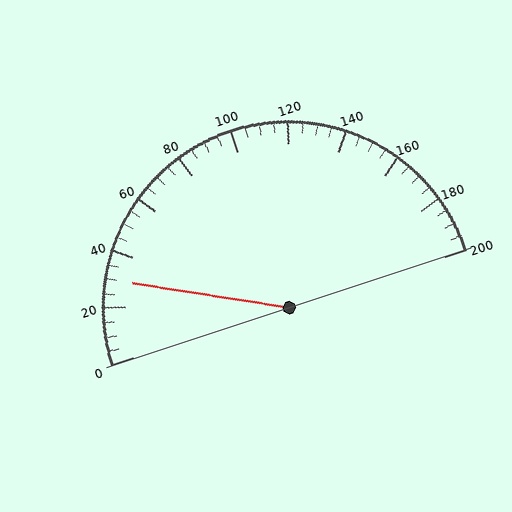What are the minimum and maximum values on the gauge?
The gauge ranges from 0 to 200.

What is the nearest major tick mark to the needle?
The nearest major tick mark is 40.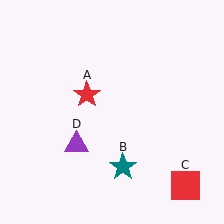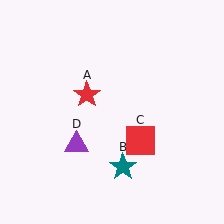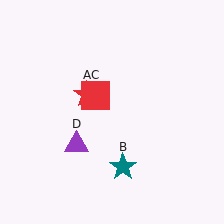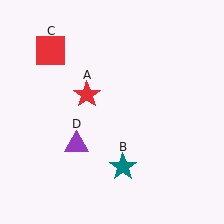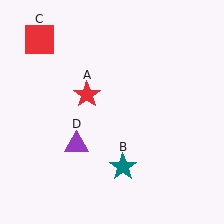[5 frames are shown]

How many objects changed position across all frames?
1 object changed position: red square (object C).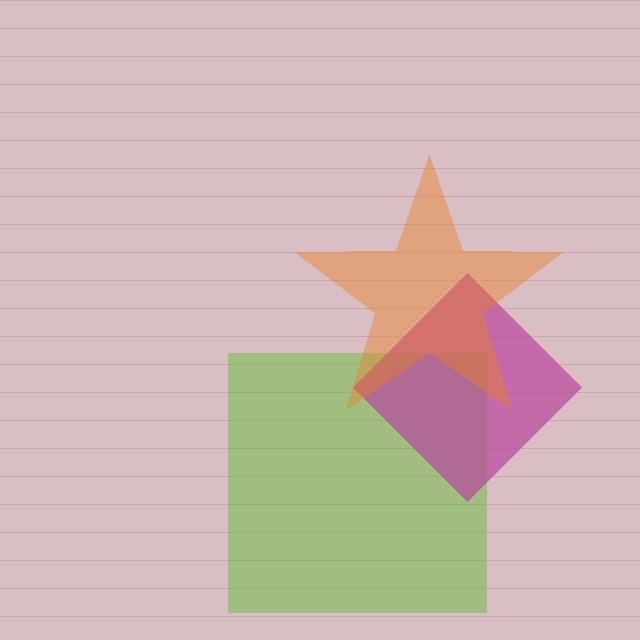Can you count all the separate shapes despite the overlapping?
Yes, there are 3 separate shapes.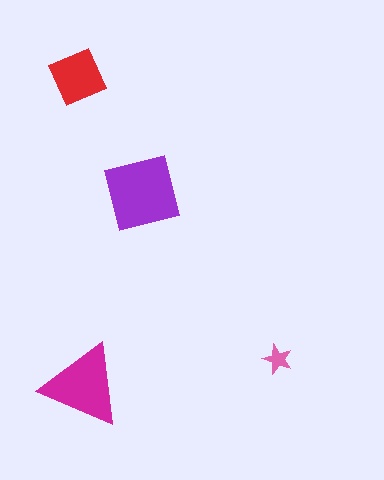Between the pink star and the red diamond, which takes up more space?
The red diamond.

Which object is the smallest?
The pink star.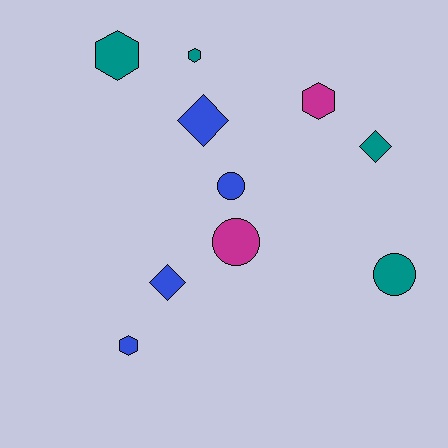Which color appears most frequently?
Teal, with 4 objects.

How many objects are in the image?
There are 10 objects.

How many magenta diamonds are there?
There are no magenta diamonds.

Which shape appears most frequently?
Hexagon, with 4 objects.